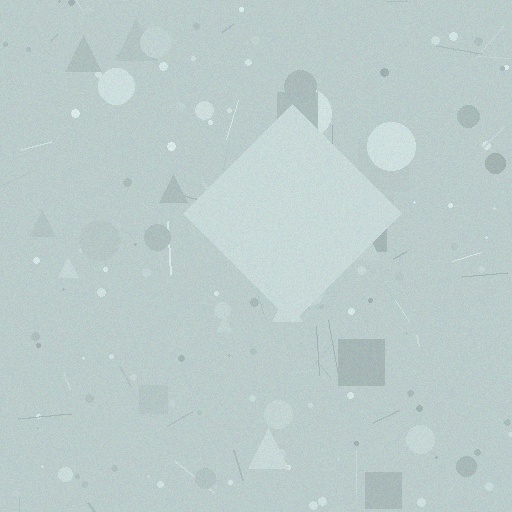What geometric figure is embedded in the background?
A diamond is embedded in the background.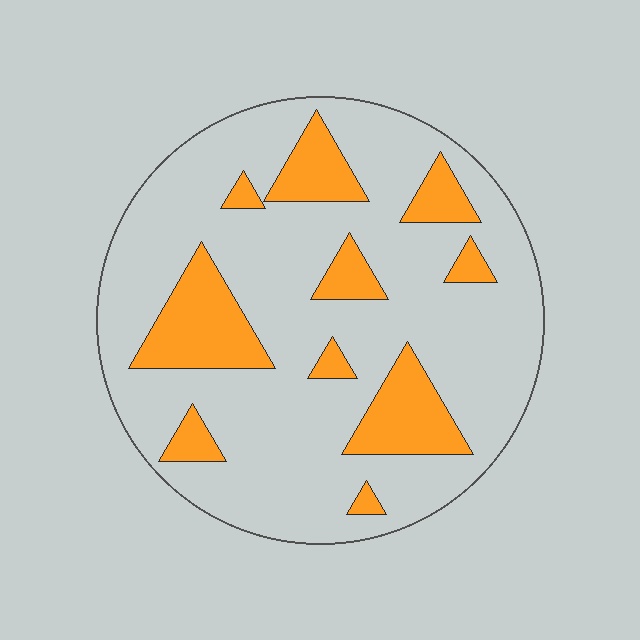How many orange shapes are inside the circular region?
10.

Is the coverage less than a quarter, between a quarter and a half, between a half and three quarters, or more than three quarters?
Less than a quarter.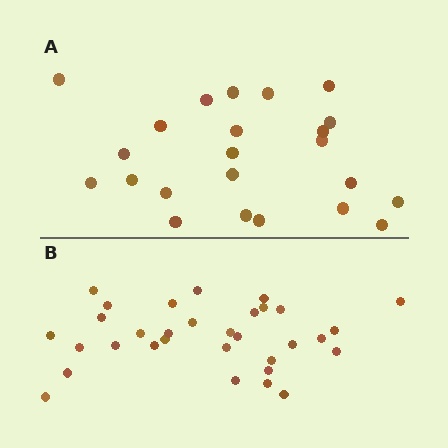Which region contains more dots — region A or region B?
Region B (the bottom region) has more dots.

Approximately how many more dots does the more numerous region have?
Region B has roughly 8 or so more dots than region A.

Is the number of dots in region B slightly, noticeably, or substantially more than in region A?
Region B has noticeably more, but not dramatically so. The ratio is roughly 1.4 to 1.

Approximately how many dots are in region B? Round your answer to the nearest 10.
About 30 dots. (The exact count is 32, which rounds to 30.)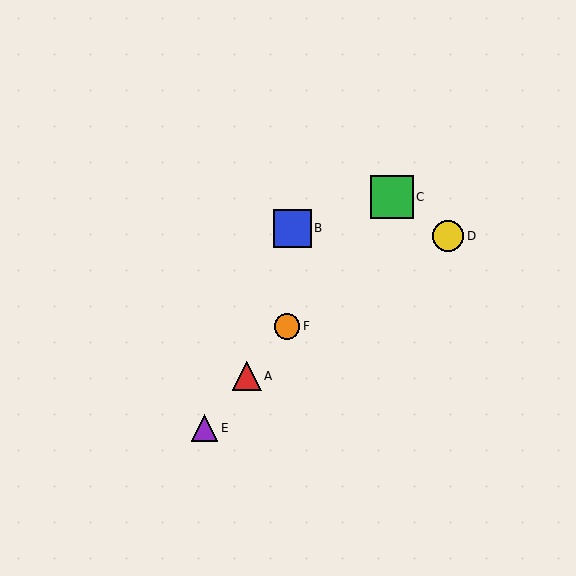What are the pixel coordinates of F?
Object F is at (287, 326).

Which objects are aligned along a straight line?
Objects A, C, E, F are aligned along a straight line.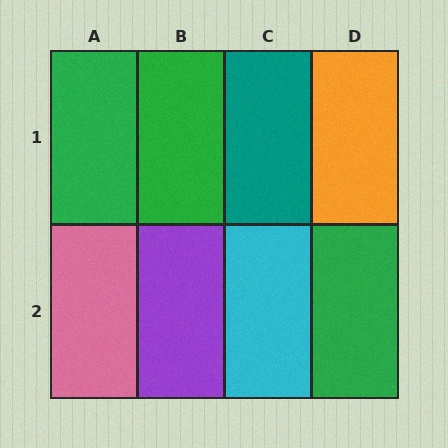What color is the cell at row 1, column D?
Orange.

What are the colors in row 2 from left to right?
Pink, purple, cyan, green.